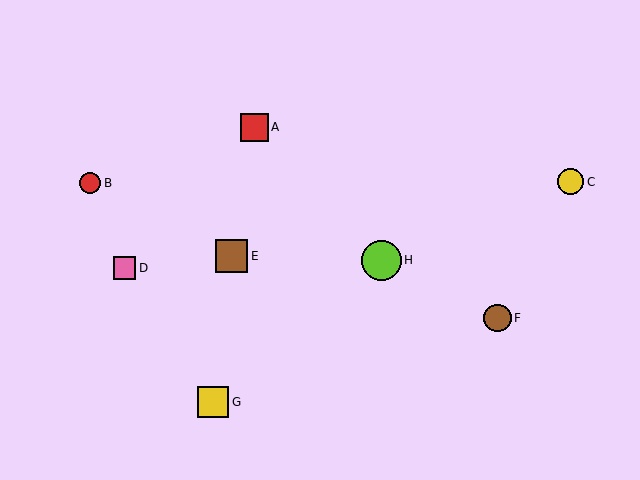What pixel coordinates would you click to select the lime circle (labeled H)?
Click at (382, 260) to select the lime circle H.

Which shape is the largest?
The lime circle (labeled H) is the largest.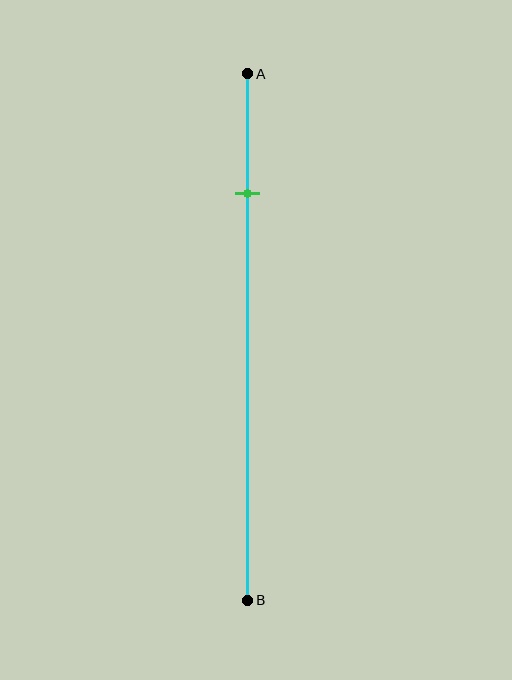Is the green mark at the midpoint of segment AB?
No, the mark is at about 25% from A, not at the 50% midpoint.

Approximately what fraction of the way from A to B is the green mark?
The green mark is approximately 25% of the way from A to B.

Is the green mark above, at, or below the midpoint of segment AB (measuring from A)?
The green mark is above the midpoint of segment AB.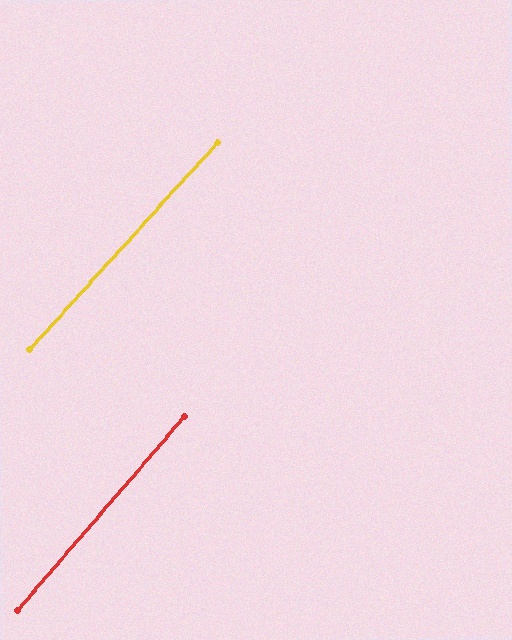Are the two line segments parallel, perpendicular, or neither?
Parallel — their directions differ by only 1.2°.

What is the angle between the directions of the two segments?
Approximately 1 degree.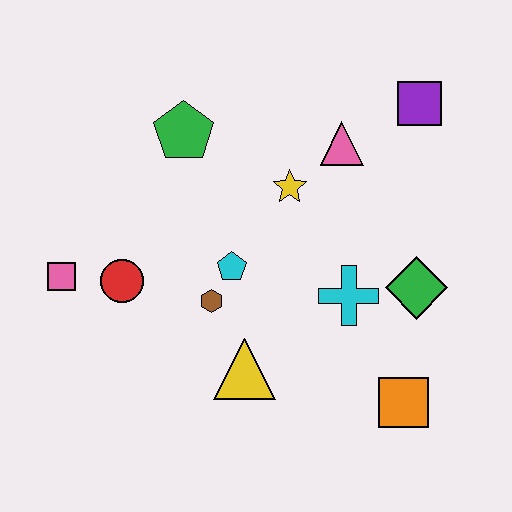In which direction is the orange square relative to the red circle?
The orange square is to the right of the red circle.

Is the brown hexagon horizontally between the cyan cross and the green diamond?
No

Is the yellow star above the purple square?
No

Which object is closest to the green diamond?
The cyan cross is closest to the green diamond.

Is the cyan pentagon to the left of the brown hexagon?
No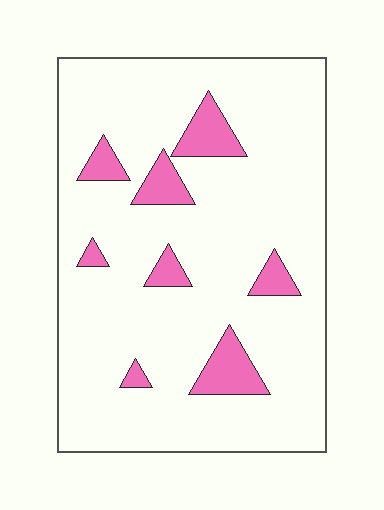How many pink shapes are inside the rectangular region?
8.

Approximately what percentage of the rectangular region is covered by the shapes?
Approximately 10%.